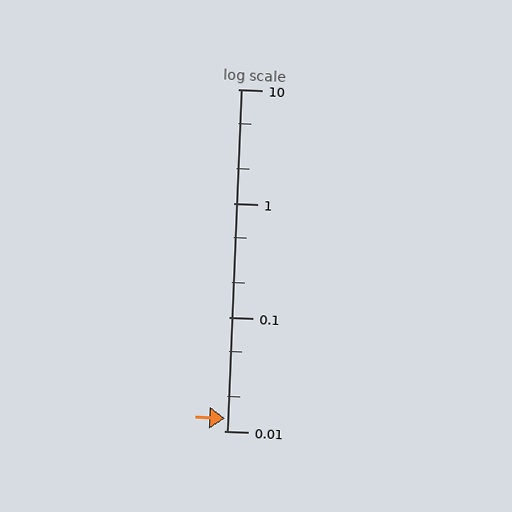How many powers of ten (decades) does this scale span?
The scale spans 3 decades, from 0.01 to 10.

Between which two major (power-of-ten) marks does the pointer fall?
The pointer is between 0.01 and 0.1.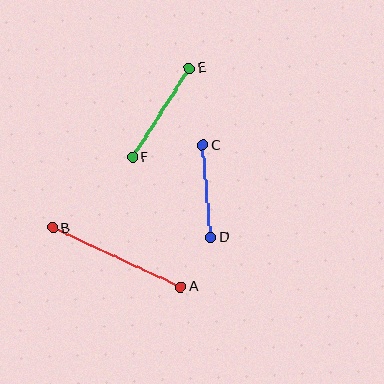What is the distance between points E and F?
The distance is approximately 106 pixels.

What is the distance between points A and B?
The distance is approximately 141 pixels.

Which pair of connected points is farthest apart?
Points A and B are farthest apart.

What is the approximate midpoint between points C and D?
The midpoint is at approximately (206, 191) pixels.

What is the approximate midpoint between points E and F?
The midpoint is at approximately (161, 113) pixels.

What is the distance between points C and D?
The distance is approximately 93 pixels.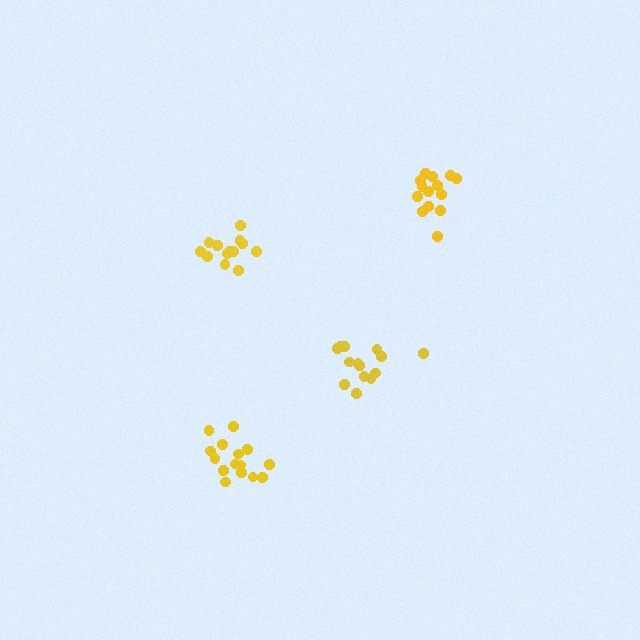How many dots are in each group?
Group 1: 13 dots, Group 2: 14 dots, Group 3: 15 dots, Group 4: 14 dots (56 total).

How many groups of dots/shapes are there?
There are 4 groups.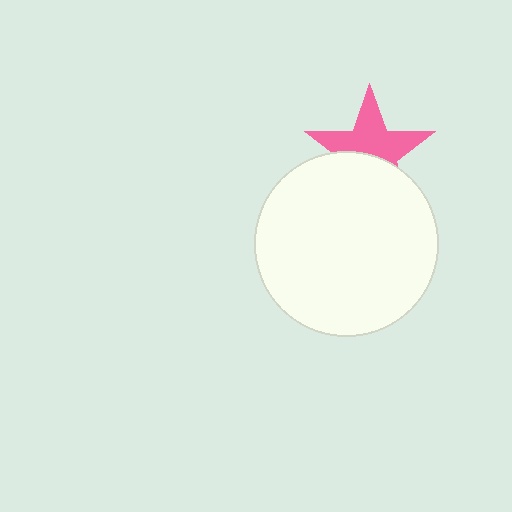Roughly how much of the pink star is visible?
About half of it is visible (roughly 57%).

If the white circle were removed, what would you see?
You would see the complete pink star.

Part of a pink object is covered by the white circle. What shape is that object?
It is a star.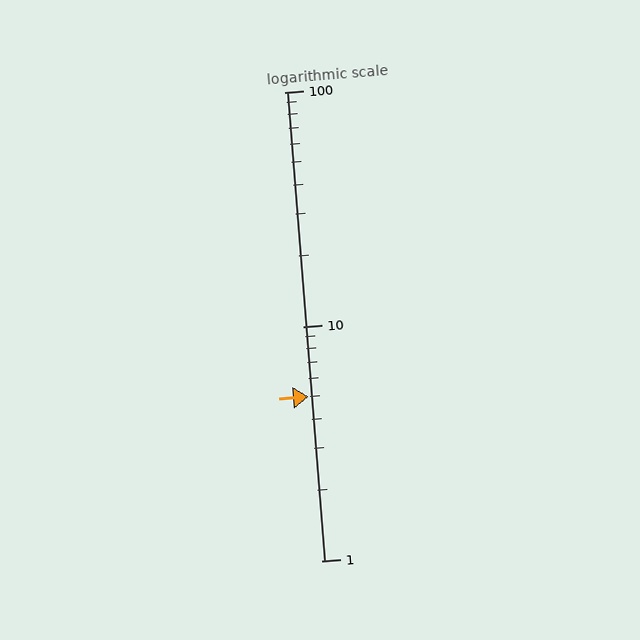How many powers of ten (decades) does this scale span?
The scale spans 2 decades, from 1 to 100.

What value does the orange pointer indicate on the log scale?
The pointer indicates approximately 5.